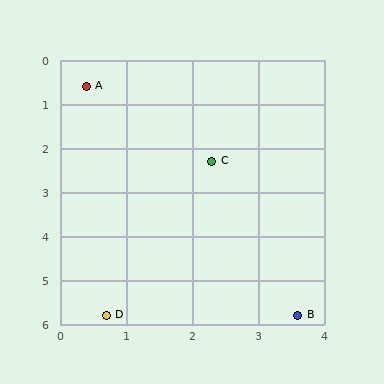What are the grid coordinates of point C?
Point C is at approximately (2.3, 2.3).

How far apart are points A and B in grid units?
Points A and B are about 6.1 grid units apart.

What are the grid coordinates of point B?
Point B is at approximately (3.6, 5.8).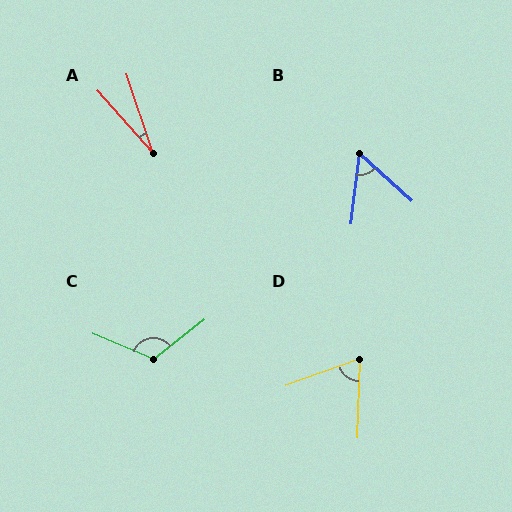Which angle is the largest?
C, at approximately 119 degrees.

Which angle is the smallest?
A, at approximately 23 degrees.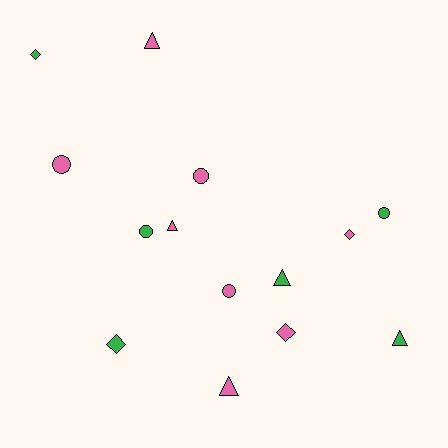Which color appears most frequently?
Pink, with 8 objects.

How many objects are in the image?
There are 14 objects.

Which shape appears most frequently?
Triangle, with 5 objects.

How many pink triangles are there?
There are 3 pink triangles.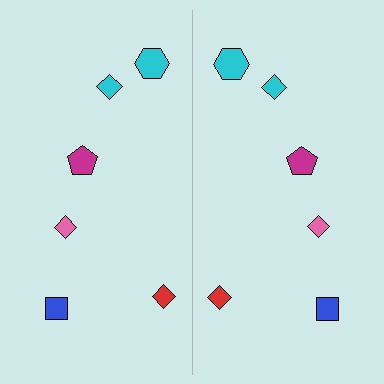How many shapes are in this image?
There are 12 shapes in this image.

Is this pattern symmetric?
Yes, this pattern has bilateral (reflection) symmetry.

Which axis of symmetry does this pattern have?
The pattern has a vertical axis of symmetry running through the center of the image.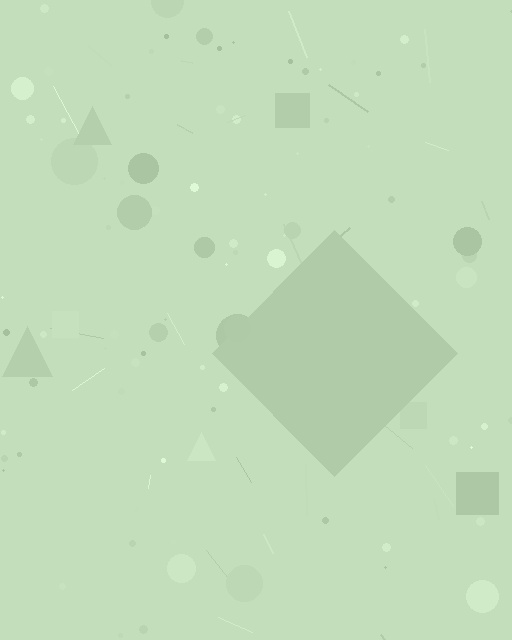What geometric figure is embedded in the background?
A diamond is embedded in the background.